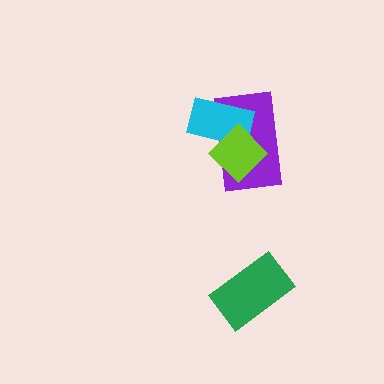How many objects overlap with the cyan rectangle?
2 objects overlap with the cyan rectangle.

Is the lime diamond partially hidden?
No, no other shape covers it.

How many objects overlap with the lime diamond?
2 objects overlap with the lime diamond.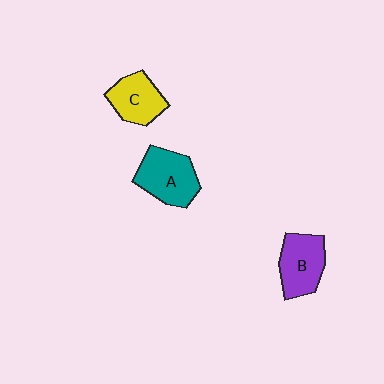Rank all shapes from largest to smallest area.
From largest to smallest: A (teal), B (purple), C (yellow).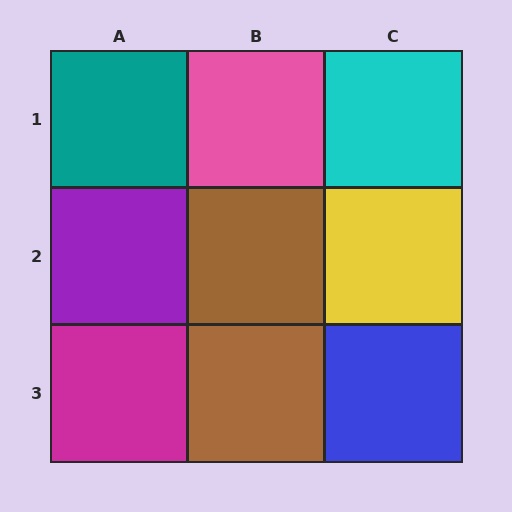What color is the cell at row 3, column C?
Blue.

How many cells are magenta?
1 cell is magenta.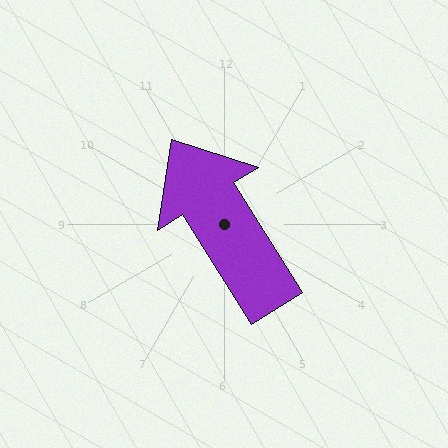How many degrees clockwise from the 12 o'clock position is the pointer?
Approximately 328 degrees.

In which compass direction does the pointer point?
Northwest.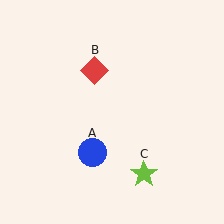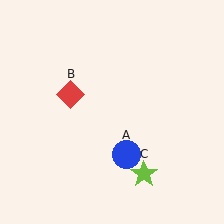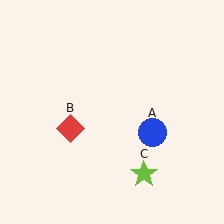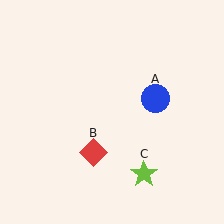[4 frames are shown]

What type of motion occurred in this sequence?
The blue circle (object A), red diamond (object B) rotated counterclockwise around the center of the scene.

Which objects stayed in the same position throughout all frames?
Lime star (object C) remained stationary.